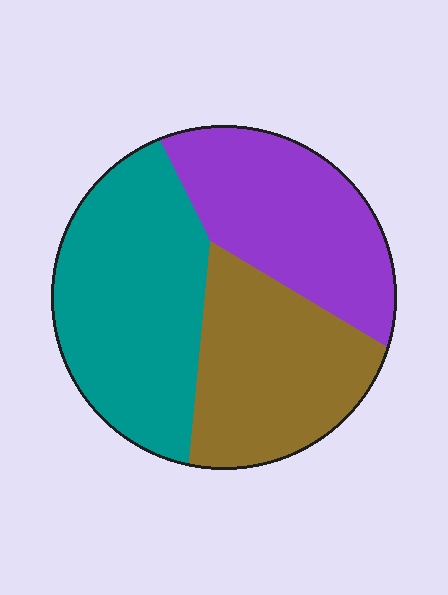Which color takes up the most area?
Teal, at roughly 40%.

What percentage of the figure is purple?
Purple takes up between a sixth and a third of the figure.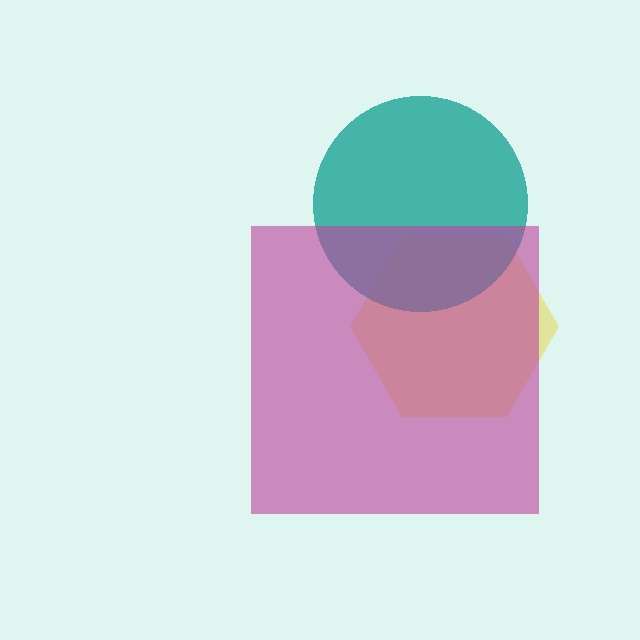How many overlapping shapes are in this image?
There are 3 overlapping shapes in the image.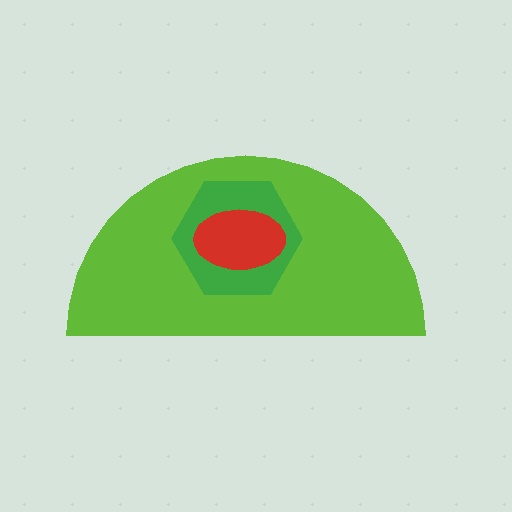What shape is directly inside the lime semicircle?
The green hexagon.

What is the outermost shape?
The lime semicircle.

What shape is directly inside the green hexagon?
The red ellipse.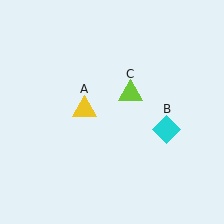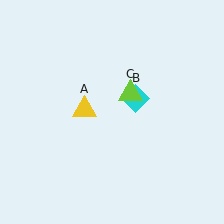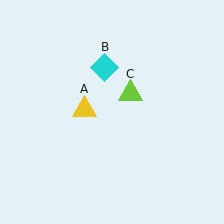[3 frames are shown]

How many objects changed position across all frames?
1 object changed position: cyan diamond (object B).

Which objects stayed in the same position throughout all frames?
Yellow triangle (object A) and lime triangle (object C) remained stationary.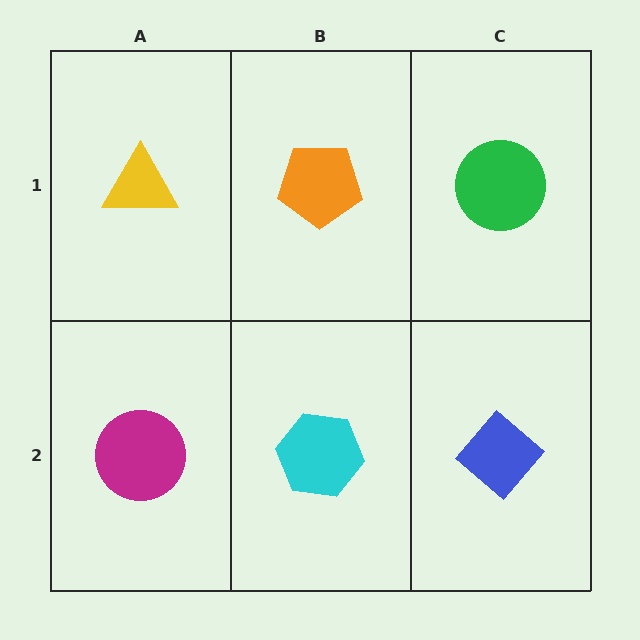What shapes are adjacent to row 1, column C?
A blue diamond (row 2, column C), an orange pentagon (row 1, column B).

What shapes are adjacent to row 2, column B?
An orange pentagon (row 1, column B), a magenta circle (row 2, column A), a blue diamond (row 2, column C).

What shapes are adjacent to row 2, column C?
A green circle (row 1, column C), a cyan hexagon (row 2, column B).